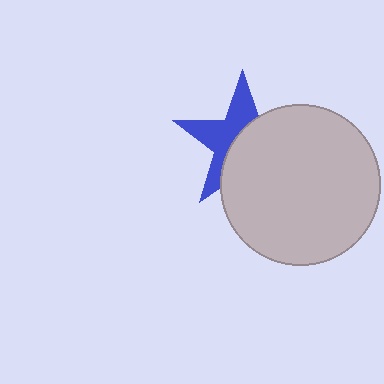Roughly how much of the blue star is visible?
About half of it is visible (roughly 46%).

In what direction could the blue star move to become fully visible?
The blue star could move toward the upper-left. That would shift it out from behind the light gray circle entirely.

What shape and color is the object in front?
The object in front is a light gray circle.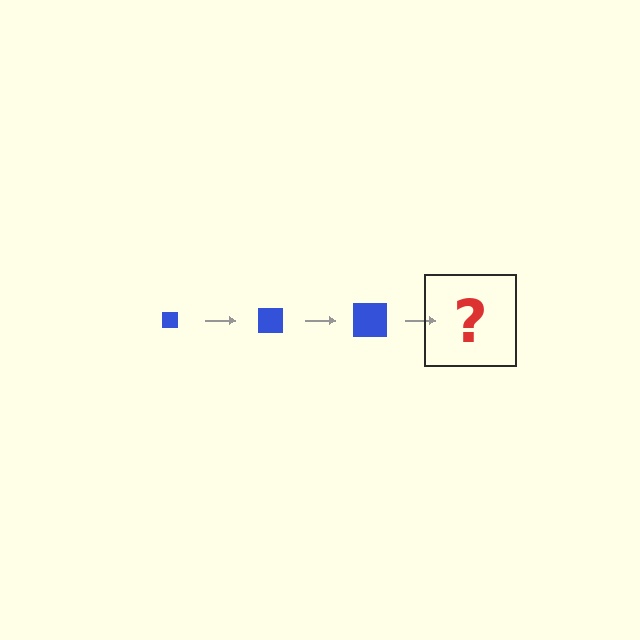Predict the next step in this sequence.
The next step is a blue square, larger than the previous one.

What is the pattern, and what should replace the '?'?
The pattern is that the square gets progressively larger each step. The '?' should be a blue square, larger than the previous one.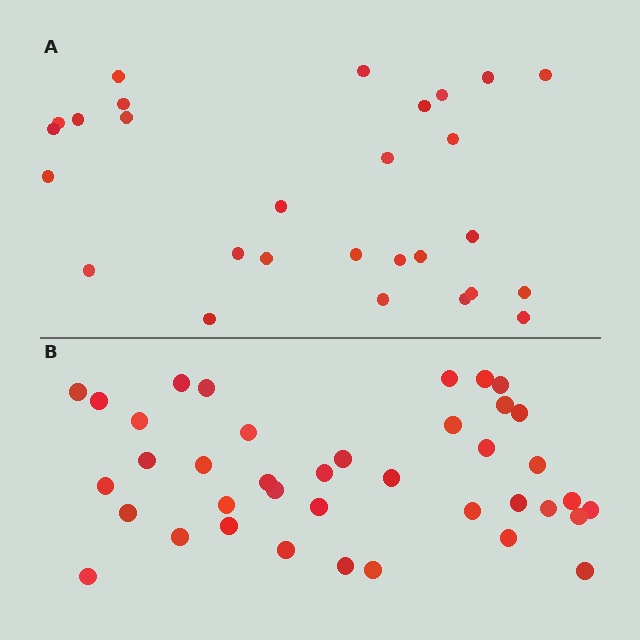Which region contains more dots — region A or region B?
Region B (the bottom region) has more dots.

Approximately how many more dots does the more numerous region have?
Region B has roughly 12 or so more dots than region A.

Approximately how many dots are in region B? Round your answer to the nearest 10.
About 40 dots. (The exact count is 39, which rounds to 40.)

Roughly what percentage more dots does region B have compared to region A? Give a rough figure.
About 40% more.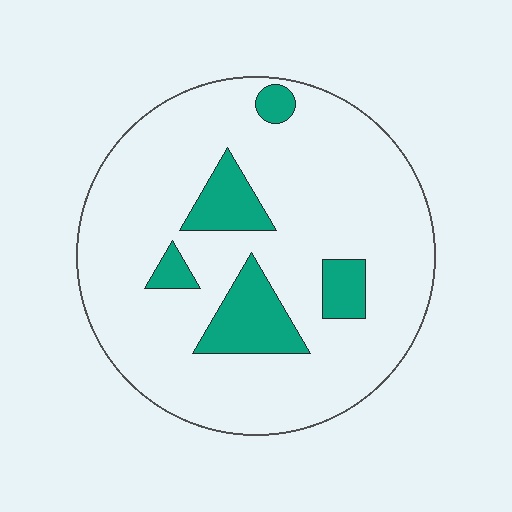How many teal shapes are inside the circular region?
5.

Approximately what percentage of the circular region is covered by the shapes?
Approximately 15%.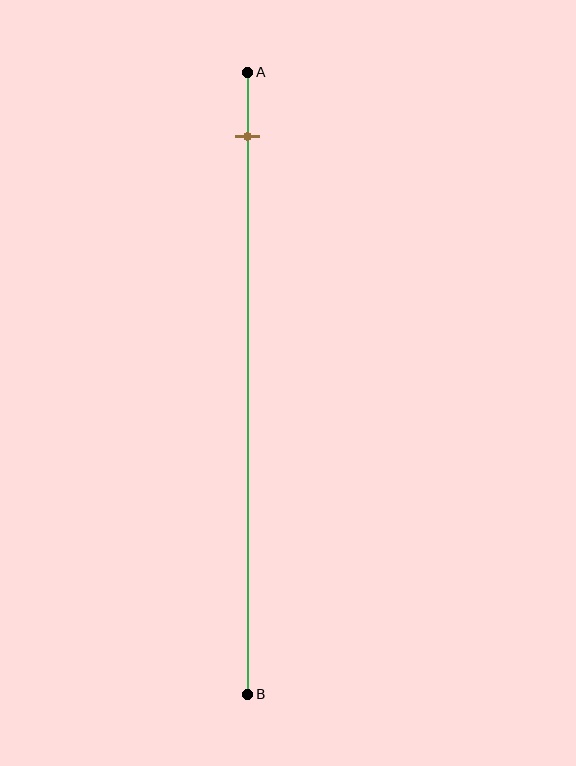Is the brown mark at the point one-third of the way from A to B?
No, the mark is at about 10% from A, not at the 33% one-third point.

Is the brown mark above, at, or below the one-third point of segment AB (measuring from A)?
The brown mark is above the one-third point of segment AB.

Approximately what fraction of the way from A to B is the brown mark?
The brown mark is approximately 10% of the way from A to B.